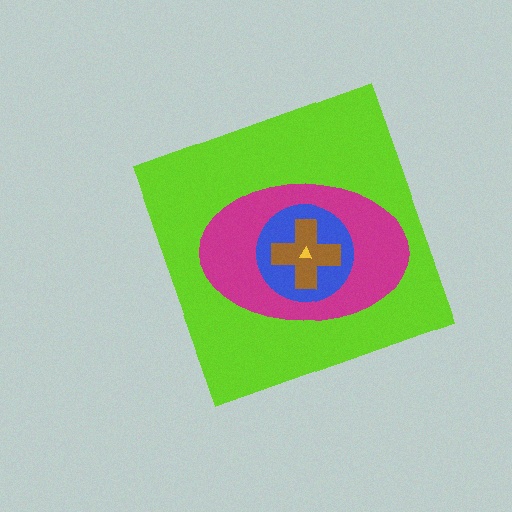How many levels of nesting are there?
5.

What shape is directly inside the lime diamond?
The magenta ellipse.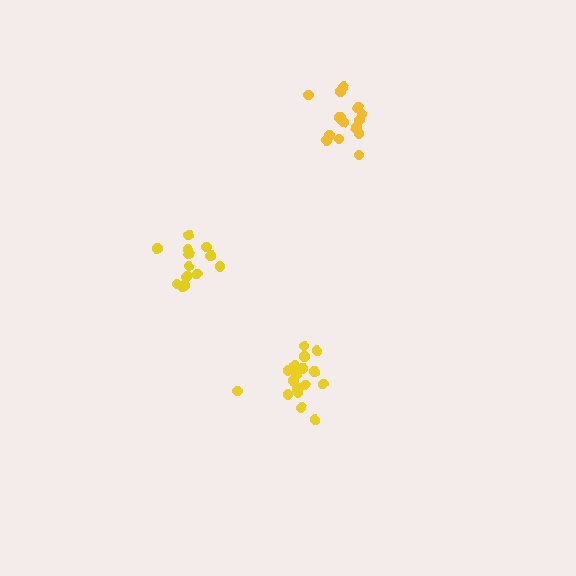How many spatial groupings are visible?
There are 3 spatial groupings.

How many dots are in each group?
Group 1: 15 dots, Group 2: 13 dots, Group 3: 17 dots (45 total).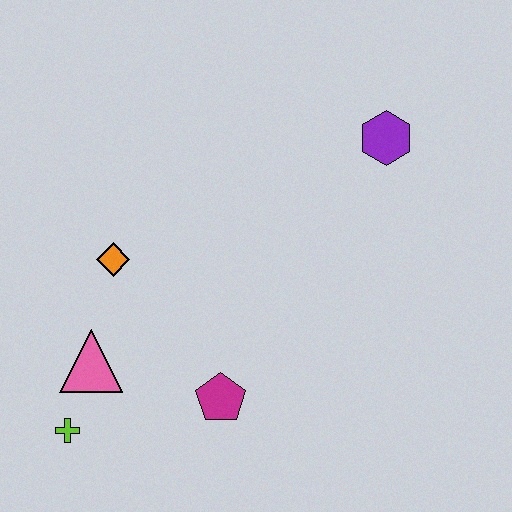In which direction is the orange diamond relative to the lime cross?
The orange diamond is above the lime cross.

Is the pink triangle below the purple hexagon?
Yes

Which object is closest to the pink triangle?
The lime cross is closest to the pink triangle.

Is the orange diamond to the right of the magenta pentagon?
No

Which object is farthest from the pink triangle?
The purple hexagon is farthest from the pink triangle.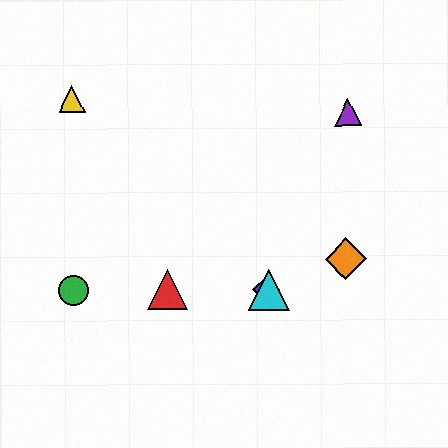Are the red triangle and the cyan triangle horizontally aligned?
Yes, both are at y≈290.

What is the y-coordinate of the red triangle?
The red triangle is at y≈290.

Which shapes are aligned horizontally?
The red triangle, the blue diamond, the green circle, the cyan triangle are aligned horizontally.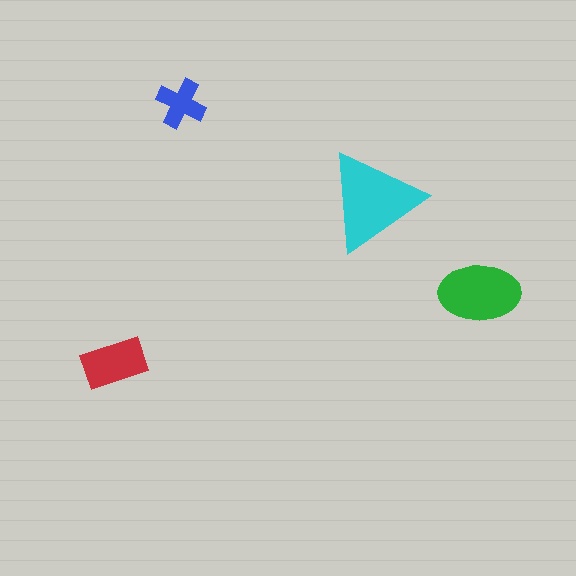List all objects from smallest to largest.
The blue cross, the red rectangle, the green ellipse, the cyan triangle.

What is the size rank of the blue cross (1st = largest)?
4th.